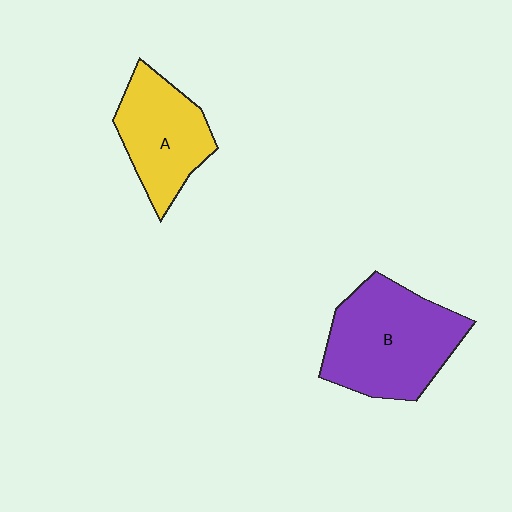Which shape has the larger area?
Shape B (purple).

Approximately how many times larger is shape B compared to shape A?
Approximately 1.4 times.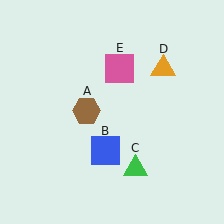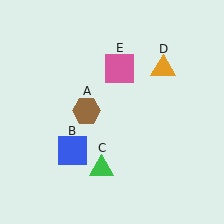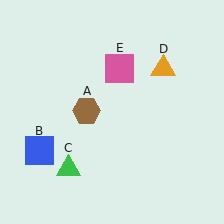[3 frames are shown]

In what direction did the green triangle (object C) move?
The green triangle (object C) moved left.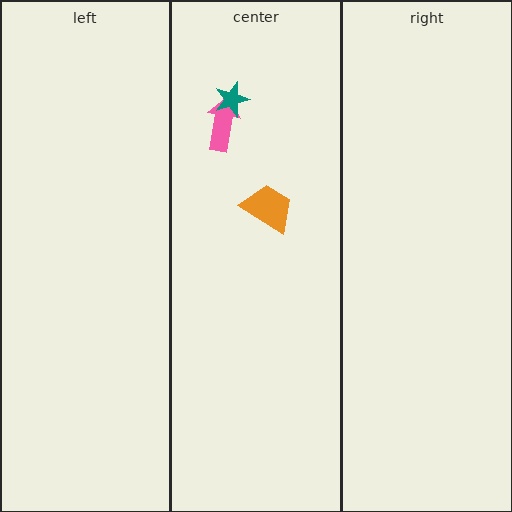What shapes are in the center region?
The pink arrow, the orange trapezoid, the teal star.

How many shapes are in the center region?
3.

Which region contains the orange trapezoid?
The center region.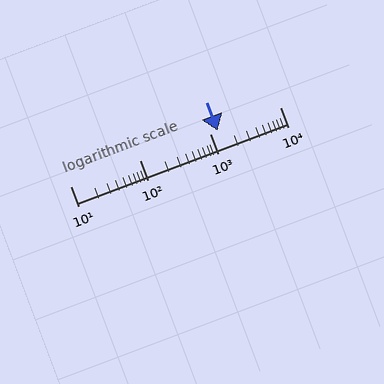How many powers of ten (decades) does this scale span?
The scale spans 3 decades, from 10 to 10000.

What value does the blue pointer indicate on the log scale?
The pointer indicates approximately 1300.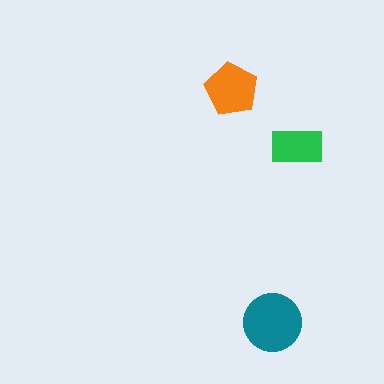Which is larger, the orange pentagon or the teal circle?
The teal circle.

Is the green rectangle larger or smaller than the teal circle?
Smaller.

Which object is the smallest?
The green rectangle.